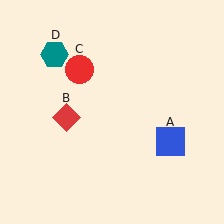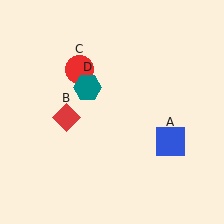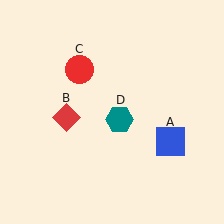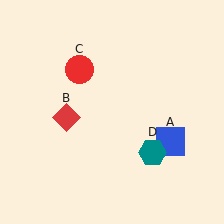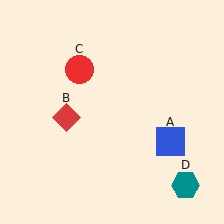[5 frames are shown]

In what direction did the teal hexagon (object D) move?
The teal hexagon (object D) moved down and to the right.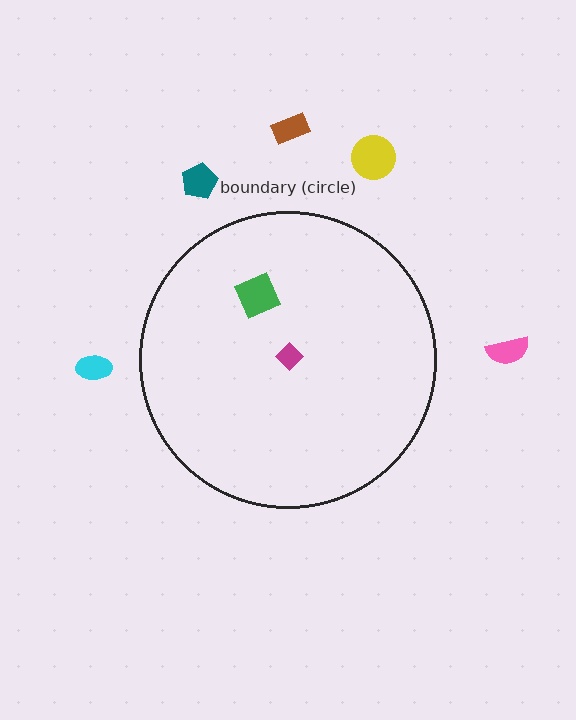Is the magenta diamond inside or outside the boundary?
Inside.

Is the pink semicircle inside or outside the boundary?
Outside.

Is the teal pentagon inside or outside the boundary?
Outside.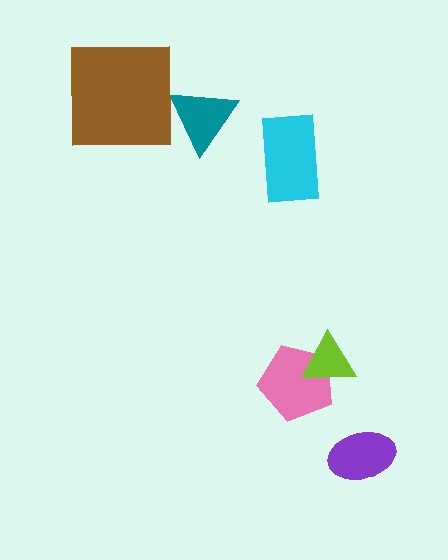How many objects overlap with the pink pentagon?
1 object overlaps with the pink pentagon.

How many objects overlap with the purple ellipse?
0 objects overlap with the purple ellipse.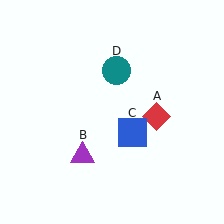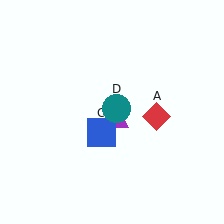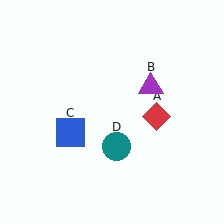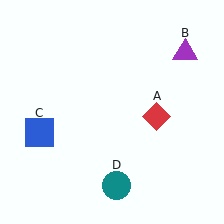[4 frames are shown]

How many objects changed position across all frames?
3 objects changed position: purple triangle (object B), blue square (object C), teal circle (object D).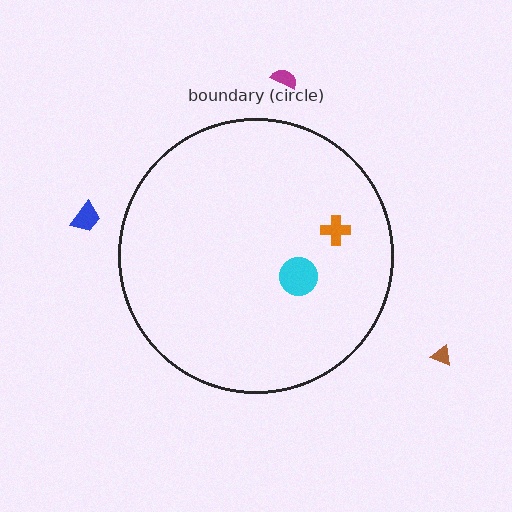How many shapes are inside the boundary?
2 inside, 3 outside.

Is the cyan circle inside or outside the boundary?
Inside.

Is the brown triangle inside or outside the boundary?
Outside.